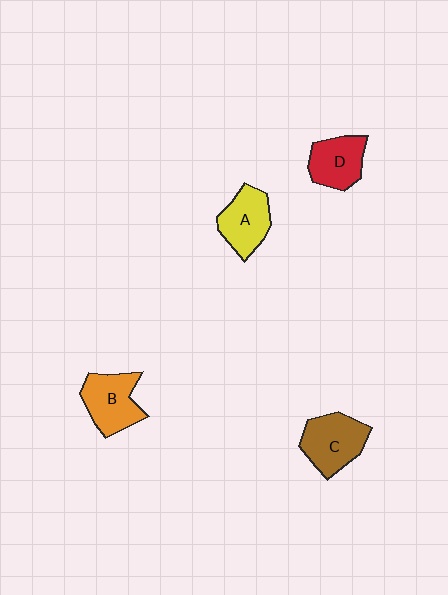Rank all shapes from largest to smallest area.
From largest to smallest: C (brown), B (orange), A (yellow), D (red).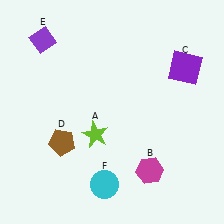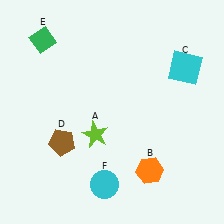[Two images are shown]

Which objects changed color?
B changed from magenta to orange. C changed from purple to cyan. E changed from purple to green.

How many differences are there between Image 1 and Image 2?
There are 3 differences between the two images.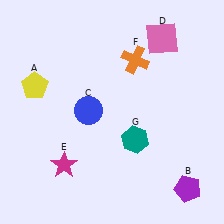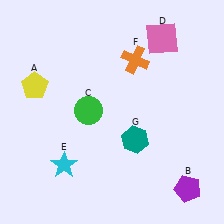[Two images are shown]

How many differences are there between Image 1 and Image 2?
There are 2 differences between the two images.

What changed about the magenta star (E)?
In Image 1, E is magenta. In Image 2, it changed to cyan.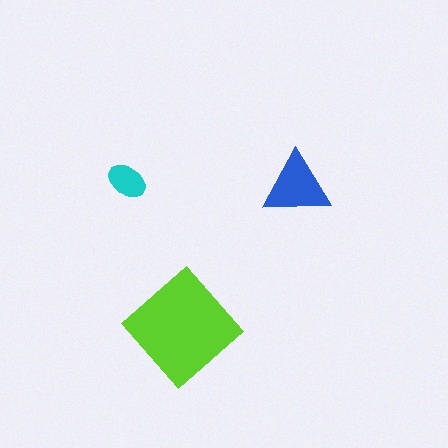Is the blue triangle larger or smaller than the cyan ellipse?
Larger.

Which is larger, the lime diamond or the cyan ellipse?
The lime diamond.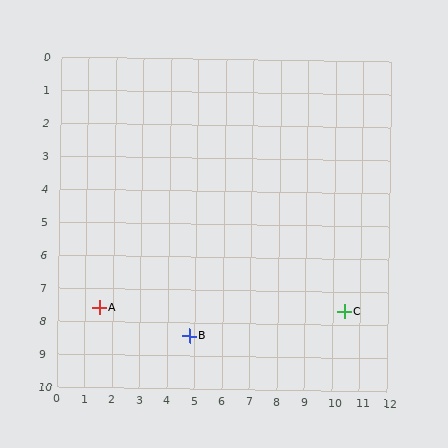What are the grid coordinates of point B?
Point B is at approximately (4.8, 8.4).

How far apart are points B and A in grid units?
Points B and A are about 3.4 grid units apart.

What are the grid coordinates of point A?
Point A is at approximately (1.5, 7.6).